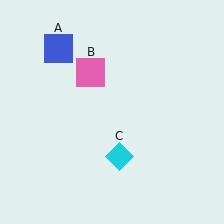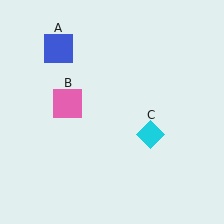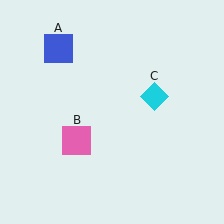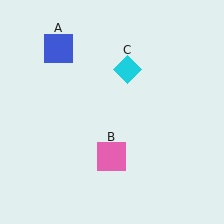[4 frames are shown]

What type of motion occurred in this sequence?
The pink square (object B), cyan diamond (object C) rotated counterclockwise around the center of the scene.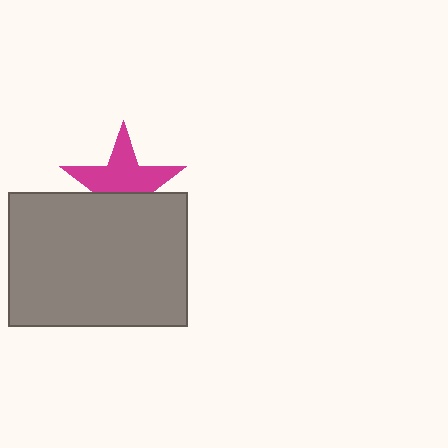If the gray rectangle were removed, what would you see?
You would see the complete magenta star.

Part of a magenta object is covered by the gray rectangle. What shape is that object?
It is a star.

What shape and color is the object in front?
The object in front is a gray rectangle.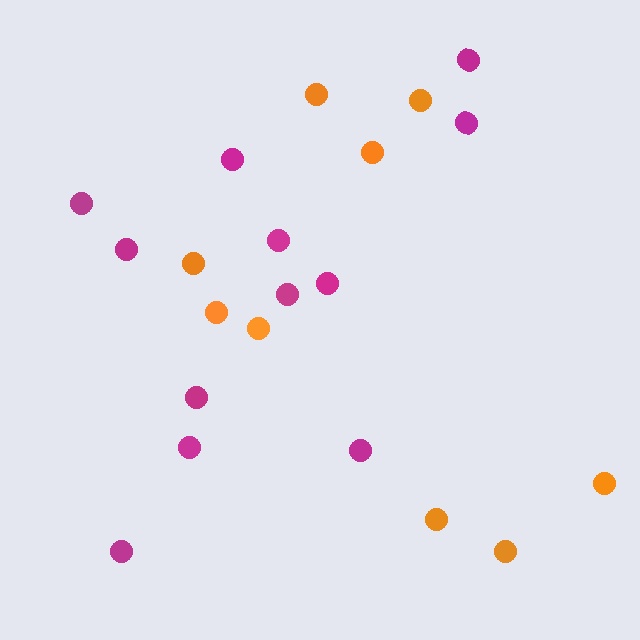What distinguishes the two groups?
There are 2 groups: one group of magenta circles (12) and one group of orange circles (9).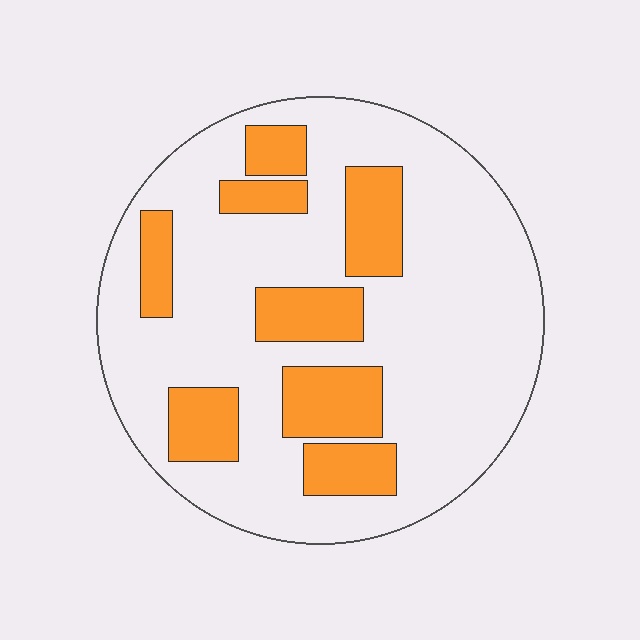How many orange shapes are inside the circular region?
8.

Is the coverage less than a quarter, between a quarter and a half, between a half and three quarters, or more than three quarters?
Between a quarter and a half.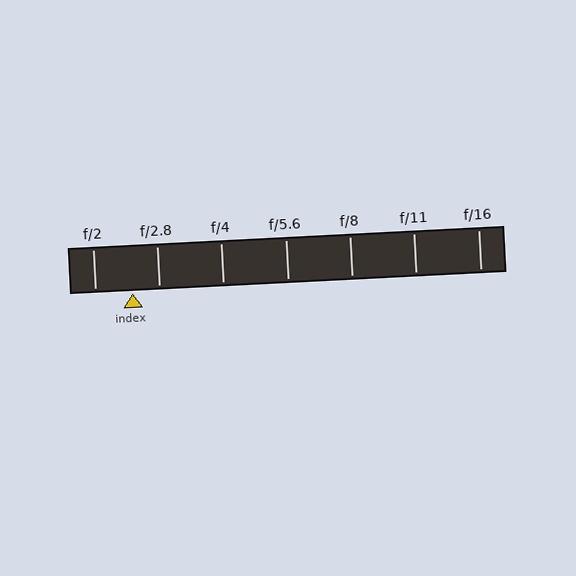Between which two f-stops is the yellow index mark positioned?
The index mark is between f/2 and f/2.8.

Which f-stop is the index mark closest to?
The index mark is closest to f/2.8.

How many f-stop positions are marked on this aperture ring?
There are 7 f-stop positions marked.